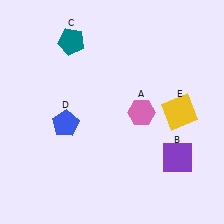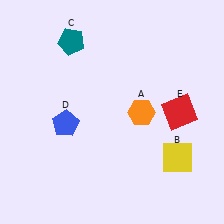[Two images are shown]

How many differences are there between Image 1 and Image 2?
There are 3 differences between the two images.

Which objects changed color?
A changed from pink to orange. B changed from purple to yellow. E changed from yellow to red.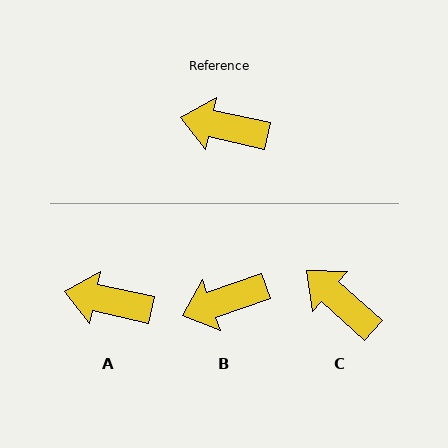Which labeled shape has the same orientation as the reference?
A.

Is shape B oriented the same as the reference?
No, it is off by about 32 degrees.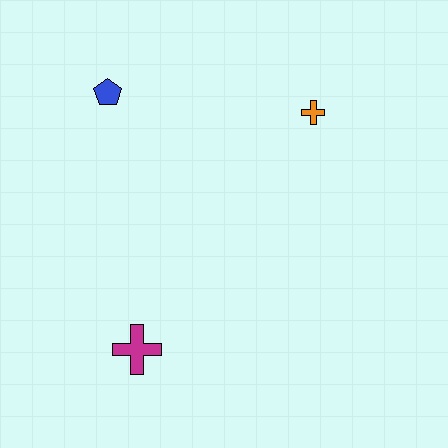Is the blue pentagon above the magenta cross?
Yes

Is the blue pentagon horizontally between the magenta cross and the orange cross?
No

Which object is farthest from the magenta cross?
The orange cross is farthest from the magenta cross.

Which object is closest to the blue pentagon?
The orange cross is closest to the blue pentagon.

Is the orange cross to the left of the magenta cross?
No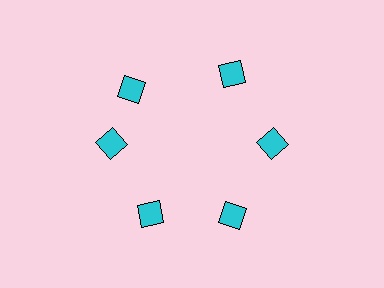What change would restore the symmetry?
The symmetry would be restored by rotating it back into even spacing with its neighbors so that all 6 diamonds sit at equal angles and equal distance from the center.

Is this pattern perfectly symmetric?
No. The 6 cyan diamonds are arranged in a ring, but one element near the 11 o'clock position is rotated out of alignment along the ring, breaking the 6-fold rotational symmetry.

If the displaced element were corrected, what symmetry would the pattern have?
It would have 6-fold rotational symmetry — the pattern would map onto itself every 60 degrees.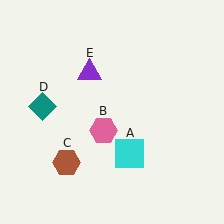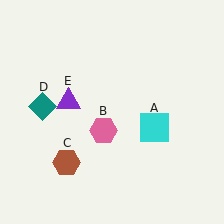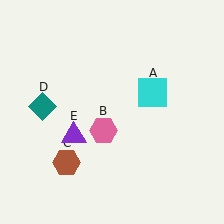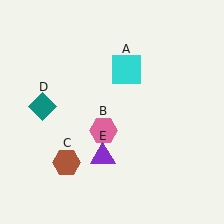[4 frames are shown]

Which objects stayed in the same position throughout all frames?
Pink hexagon (object B) and brown hexagon (object C) and teal diamond (object D) remained stationary.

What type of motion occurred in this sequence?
The cyan square (object A), purple triangle (object E) rotated counterclockwise around the center of the scene.